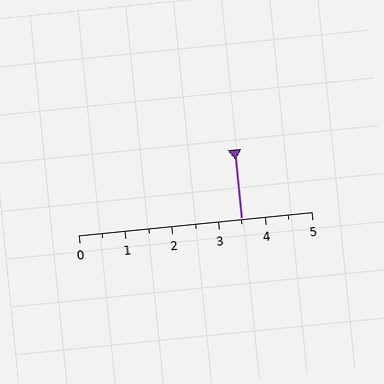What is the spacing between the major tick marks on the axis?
The major ticks are spaced 1 apart.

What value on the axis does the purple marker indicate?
The marker indicates approximately 3.5.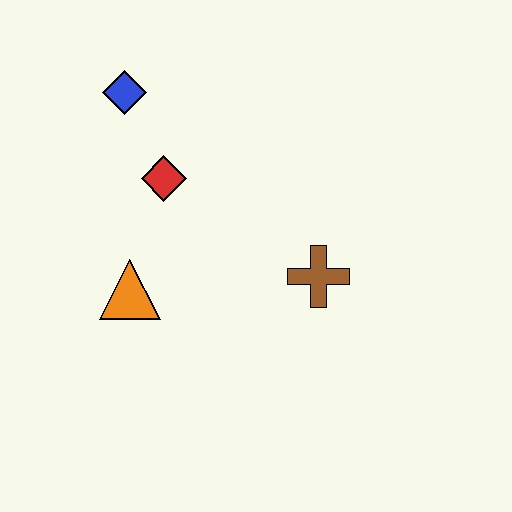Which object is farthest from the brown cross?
The blue diamond is farthest from the brown cross.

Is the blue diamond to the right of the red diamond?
No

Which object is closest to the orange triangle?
The red diamond is closest to the orange triangle.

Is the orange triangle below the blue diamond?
Yes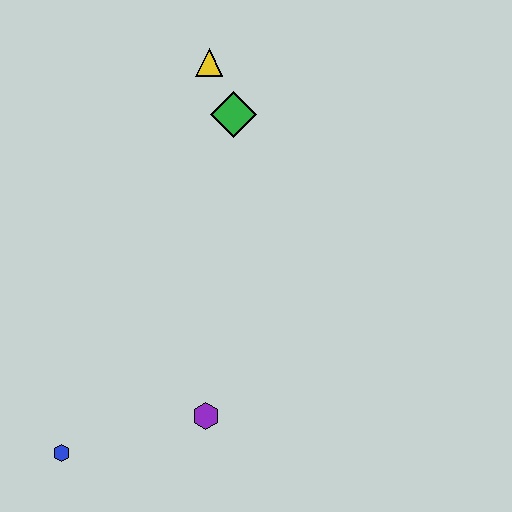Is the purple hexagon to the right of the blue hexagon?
Yes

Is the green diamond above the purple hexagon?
Yes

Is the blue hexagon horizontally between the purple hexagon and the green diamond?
No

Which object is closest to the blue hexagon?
The purple hexagon is closest to the blue hexagon.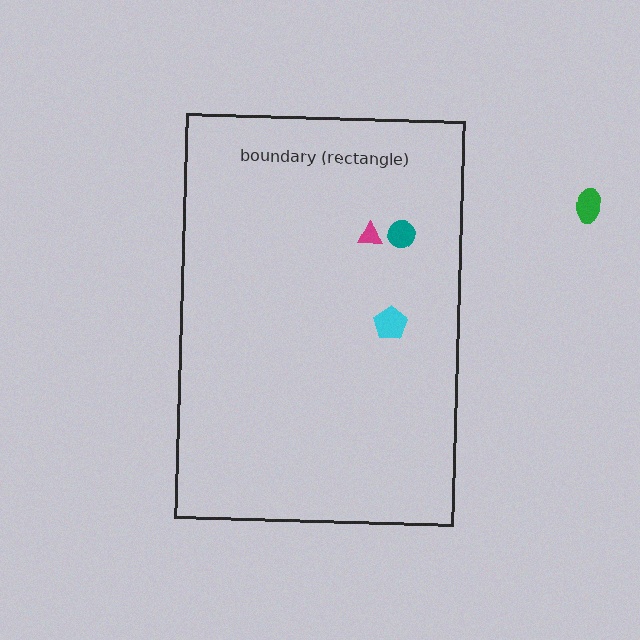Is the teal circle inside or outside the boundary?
Inside.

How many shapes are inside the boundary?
3 inside, 1 outside.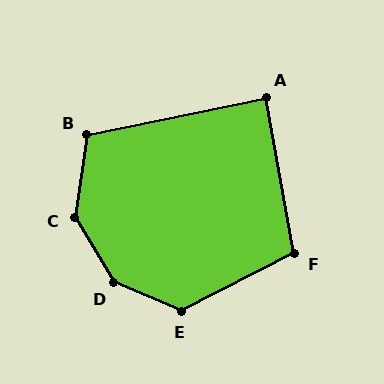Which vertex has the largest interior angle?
D, at approximately 144 degrees.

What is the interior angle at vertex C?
Approximately 141 degrees (obtuse).